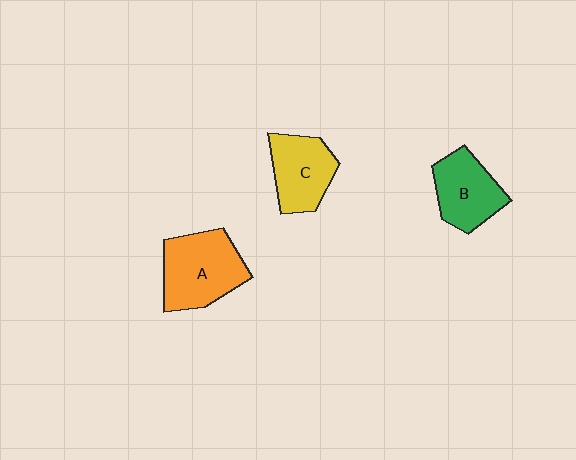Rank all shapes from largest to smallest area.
From largest to smallest: A (orange), B (green), C (yellow).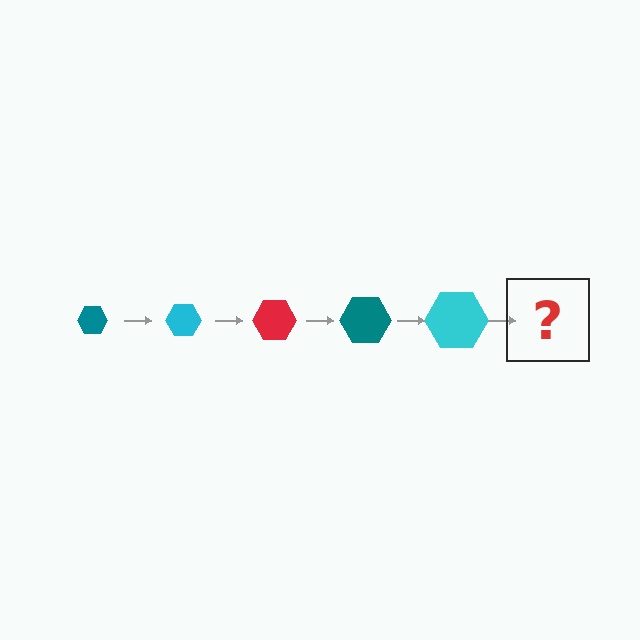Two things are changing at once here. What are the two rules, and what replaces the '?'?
The two rules are that the hexagon grows larger each step and the color cycles through teal, cyan, and red. The '?' should be a red hexagon, larger than the previous one.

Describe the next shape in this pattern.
It should be a red hexagon, larger than the previous one.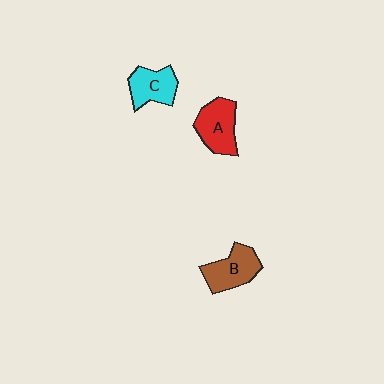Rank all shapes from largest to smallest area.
From largest to smallest: A (red), B (brown), C (cyan).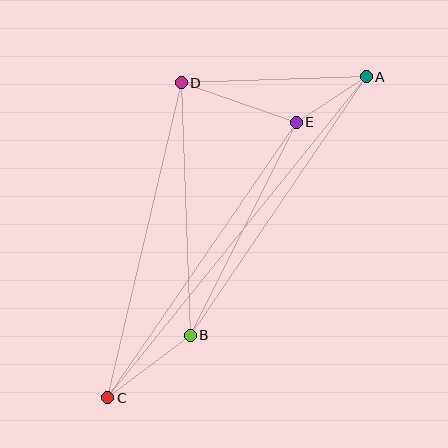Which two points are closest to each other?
Points A and E are closest to each other.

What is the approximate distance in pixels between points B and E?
The distance between B and E is approximately 238 pixels.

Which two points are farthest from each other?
Points A and C are farthest from each other.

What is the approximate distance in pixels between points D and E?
The distance between D and E is approximately 122 pixels.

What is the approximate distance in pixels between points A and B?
The distance between A and B is approximately 313 pixels.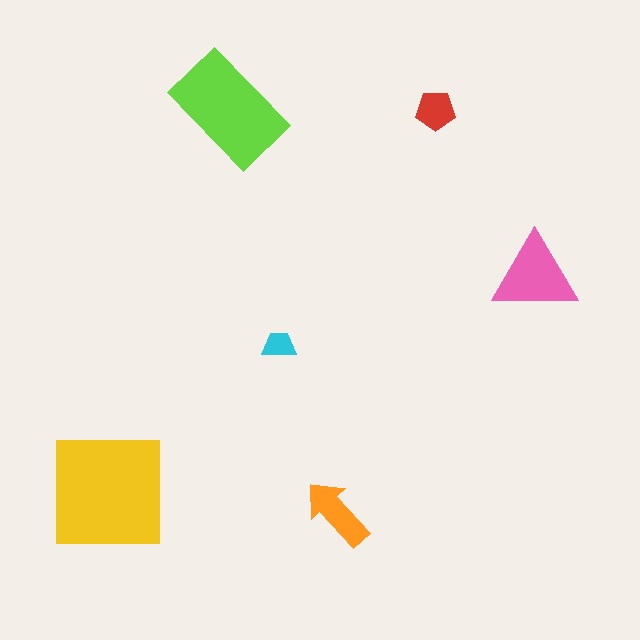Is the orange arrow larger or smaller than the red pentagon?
Larger.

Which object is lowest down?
The orange arrow is bottommost.